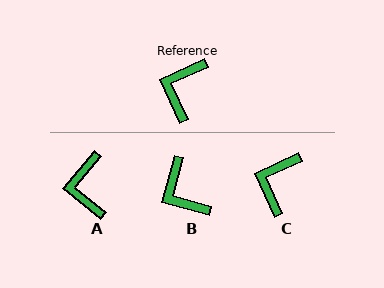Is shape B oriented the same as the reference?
No, it is off by about 50 degrees.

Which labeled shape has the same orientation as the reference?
C.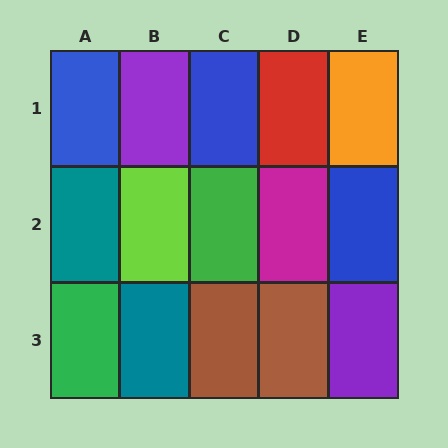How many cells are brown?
2 cells are brown.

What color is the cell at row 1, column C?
Blue.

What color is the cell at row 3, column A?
Green.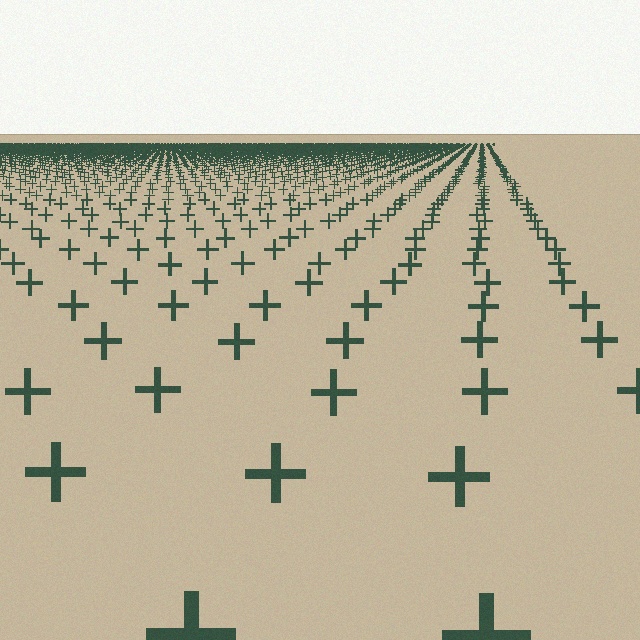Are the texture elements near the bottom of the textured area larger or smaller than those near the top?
Larger. Near the bottom, elements are closer to the viewer and appear at a bigger on-screen size.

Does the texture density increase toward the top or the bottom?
Density increases toward the top.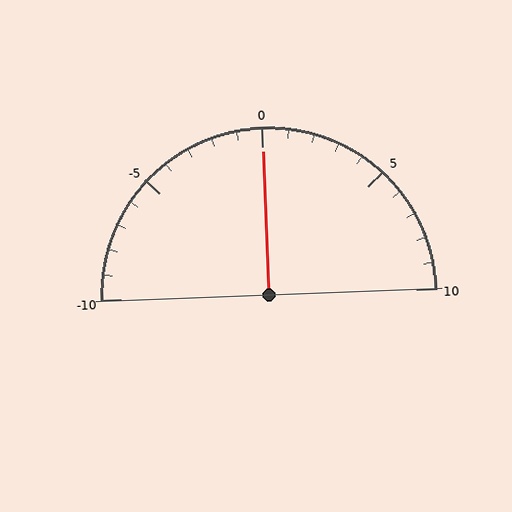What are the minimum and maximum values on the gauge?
The gauge ranges from -10 to 10.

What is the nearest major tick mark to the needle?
The nearest major tick mark is 0.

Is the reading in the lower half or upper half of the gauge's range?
The reading is in the upper half of the range (-10 to 10).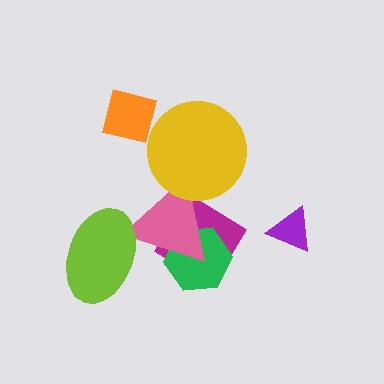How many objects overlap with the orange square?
0 objects overlap with the orange square.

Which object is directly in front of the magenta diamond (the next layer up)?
The green hexagon is directly in front of the magenta diamond.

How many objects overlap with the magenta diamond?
2 objects overlap with the magenta diamond.